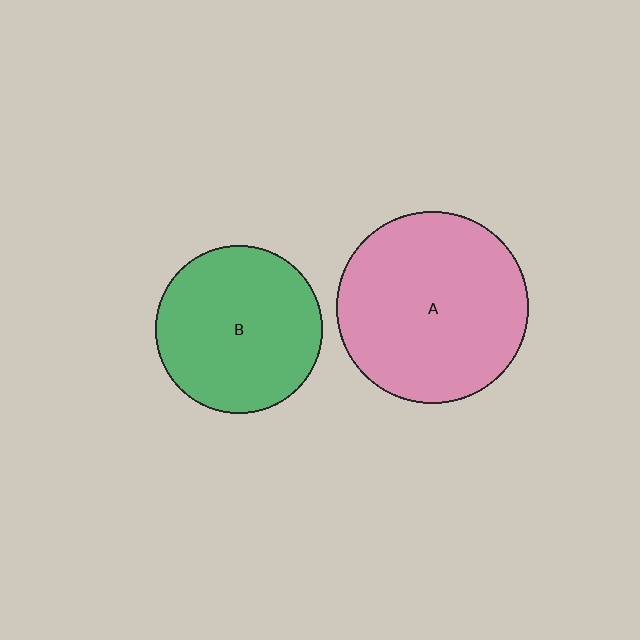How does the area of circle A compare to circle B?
Approximately 1.3 times.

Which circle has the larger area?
Circle A (pink).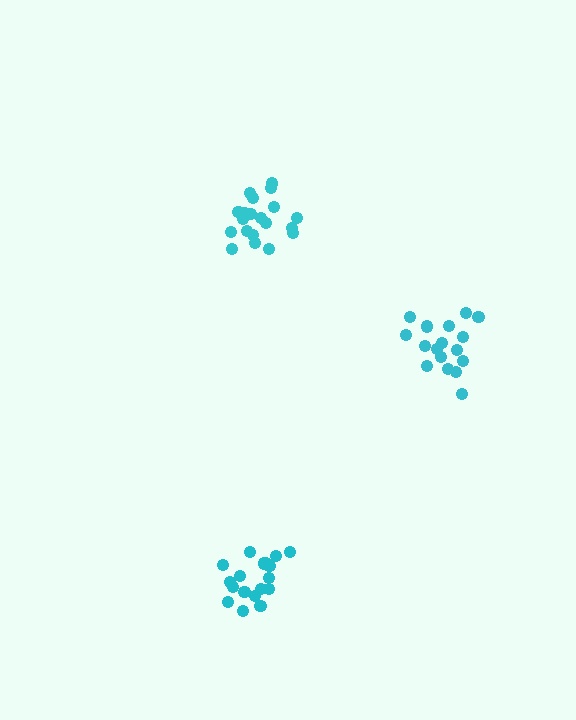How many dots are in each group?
Group 1: 18 dots, Group 2: 21 dots, Group 3: 17 dots (56 total).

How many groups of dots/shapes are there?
There are 3 groups.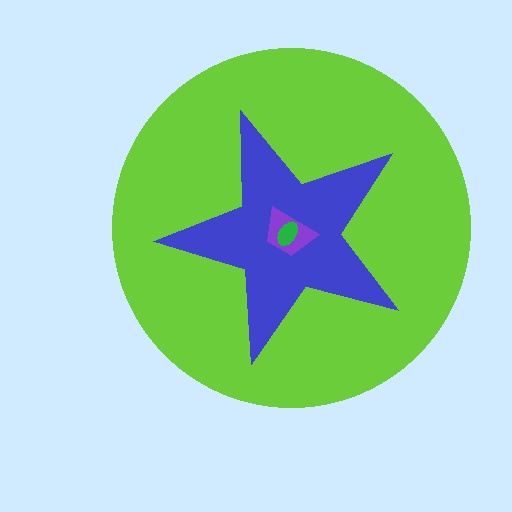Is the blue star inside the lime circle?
Yes.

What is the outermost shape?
The lime circle.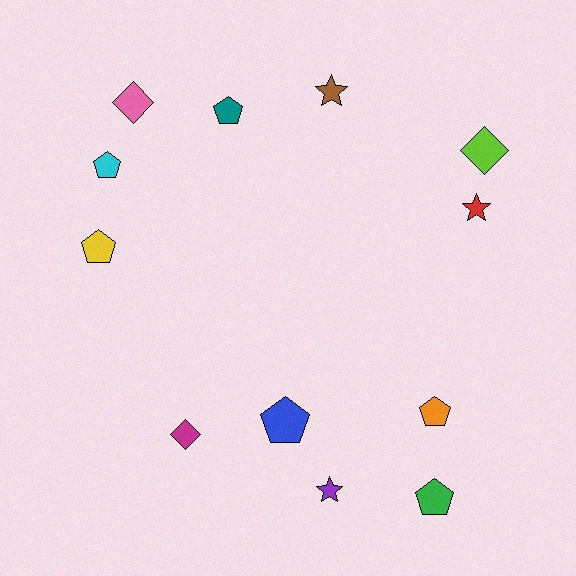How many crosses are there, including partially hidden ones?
There are no crosses.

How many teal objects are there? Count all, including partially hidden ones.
There is 1 teal object.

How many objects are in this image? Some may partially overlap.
There are 12 objects.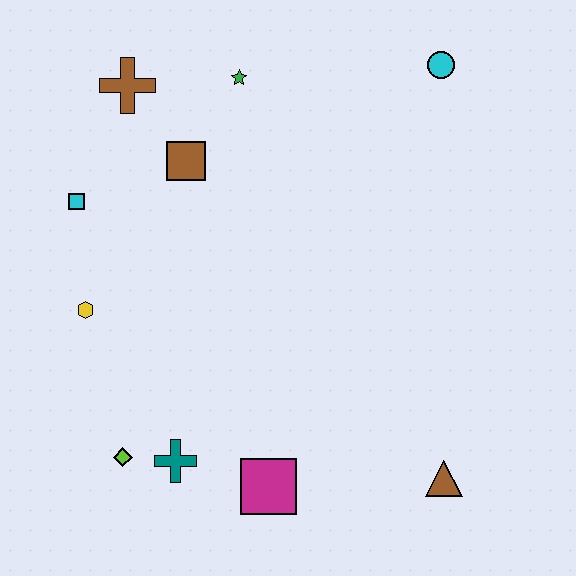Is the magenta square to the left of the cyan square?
No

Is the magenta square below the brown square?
Yes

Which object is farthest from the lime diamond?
The cyan circle is farthest from the lime diamond.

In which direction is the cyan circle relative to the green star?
The cyan circle is to the right of the green star.